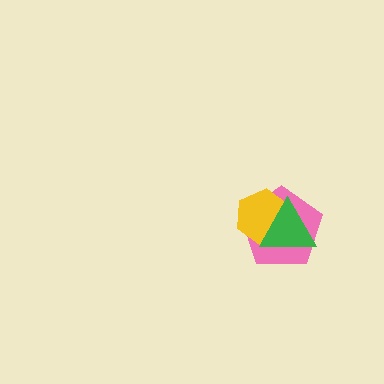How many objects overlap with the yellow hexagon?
2 objects overlap with the yellow hexagon.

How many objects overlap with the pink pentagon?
2 objects overlap with the pink pentagon.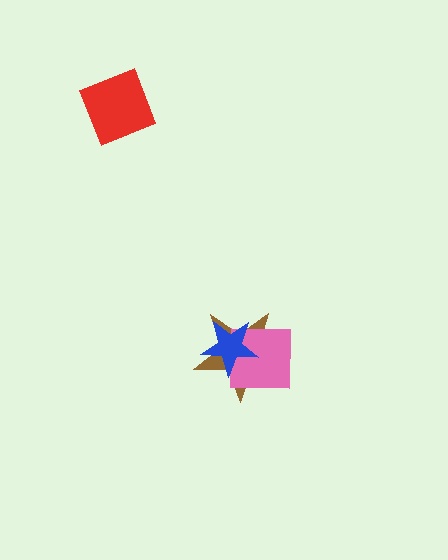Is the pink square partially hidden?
Yes, it is partially covered by another shape.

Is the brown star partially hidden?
Yes, it is partially covered by another shape.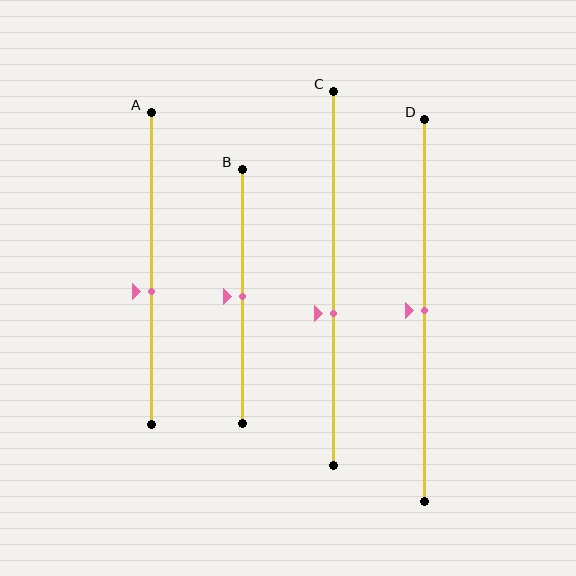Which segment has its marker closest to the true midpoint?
Segment B has its marker closest to the true midpoint.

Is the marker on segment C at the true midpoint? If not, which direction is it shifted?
No, the marker on segment C is shifted downward by about 9% of the segment length.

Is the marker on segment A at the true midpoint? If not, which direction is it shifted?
No, the marker on segment A is shifted downward by about 7% of the segment length.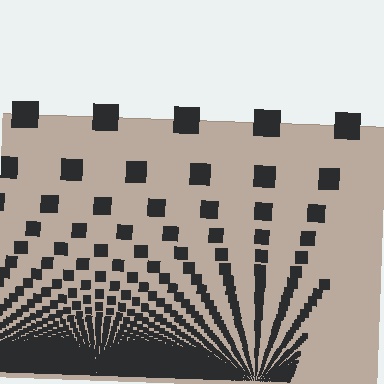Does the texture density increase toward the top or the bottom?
Density increases toward the bottom.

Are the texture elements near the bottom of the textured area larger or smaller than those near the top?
Smaller. The gradient is inverted — elements near the bottom are smaller and denser.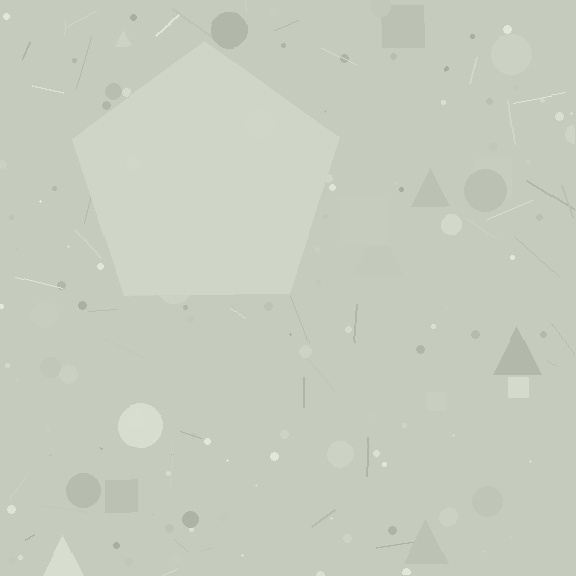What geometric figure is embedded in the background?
A pentagon is embedded in the background.